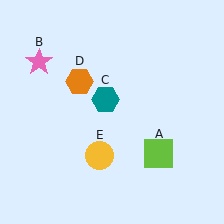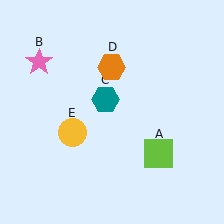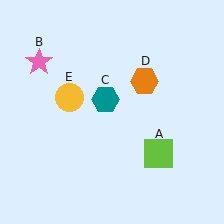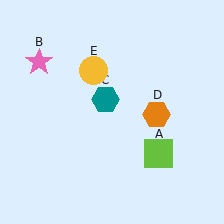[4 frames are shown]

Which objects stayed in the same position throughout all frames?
Lime square (object A) and pink star (object B) and teal hexagon (object C) remained stationary.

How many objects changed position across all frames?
2 objects changed position: orange hexagon (object D), yellow circle (object E).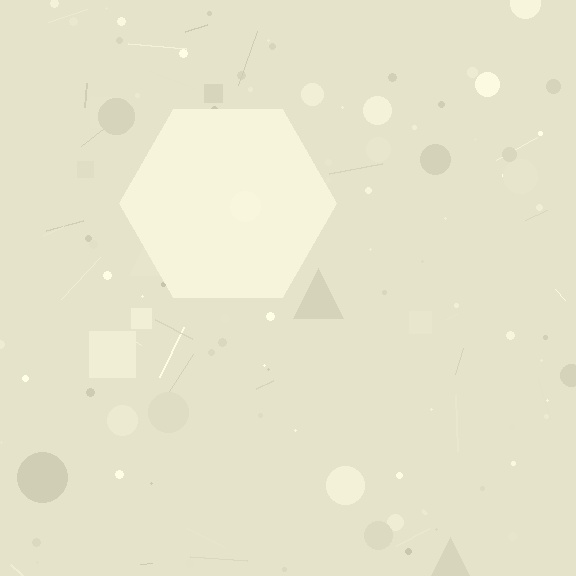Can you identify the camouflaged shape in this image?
The camouflaged shape is a hexagon.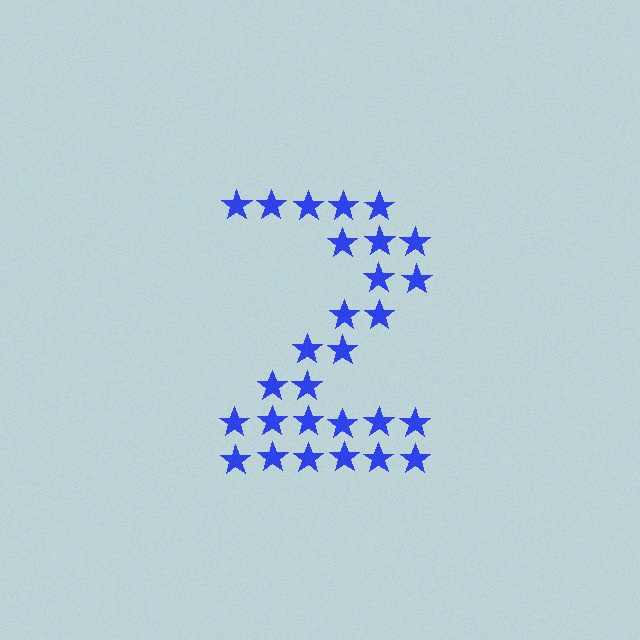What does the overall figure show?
The overall figure shows the digit 2.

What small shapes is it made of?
It is made of small stars.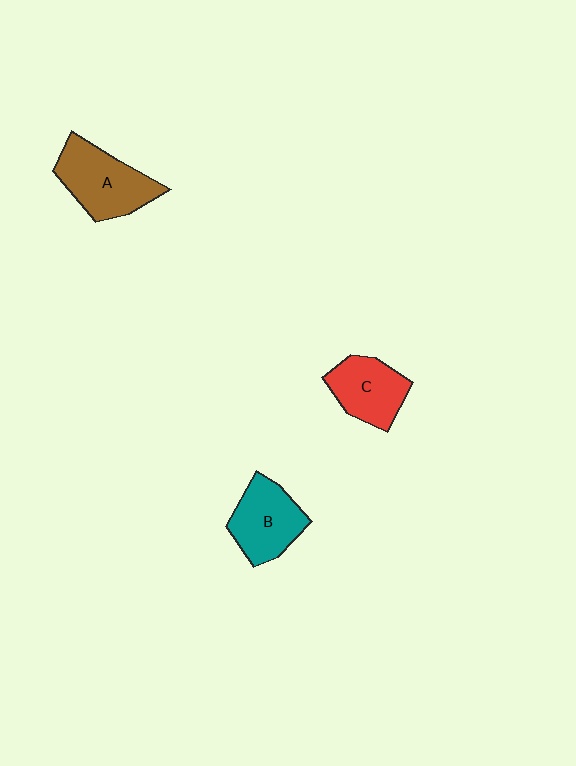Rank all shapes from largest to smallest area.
From largest to smallest: A (brown), B (teal), C (red).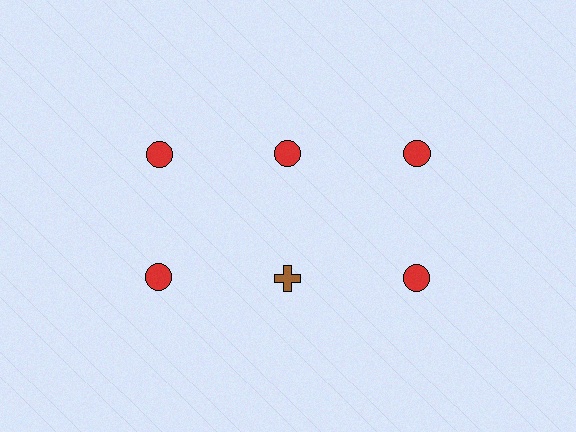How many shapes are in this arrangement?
There are 6 shapes arranged in a grid pattern.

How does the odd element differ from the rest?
It differs in both color (brown instead of red) and shape (cross instead of circle).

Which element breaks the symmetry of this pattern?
The brown cross in the second row, second from left column breaks the symmetry. All other shapes are red circles.